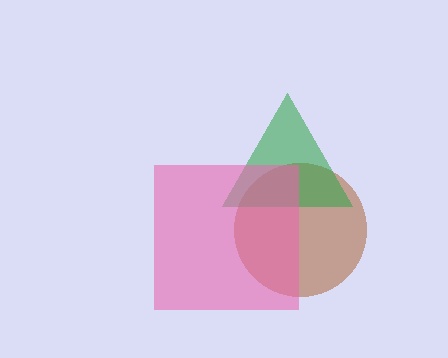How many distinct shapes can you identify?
There are 3 distinct shapes: a brown circle, a green triangle, a pink square.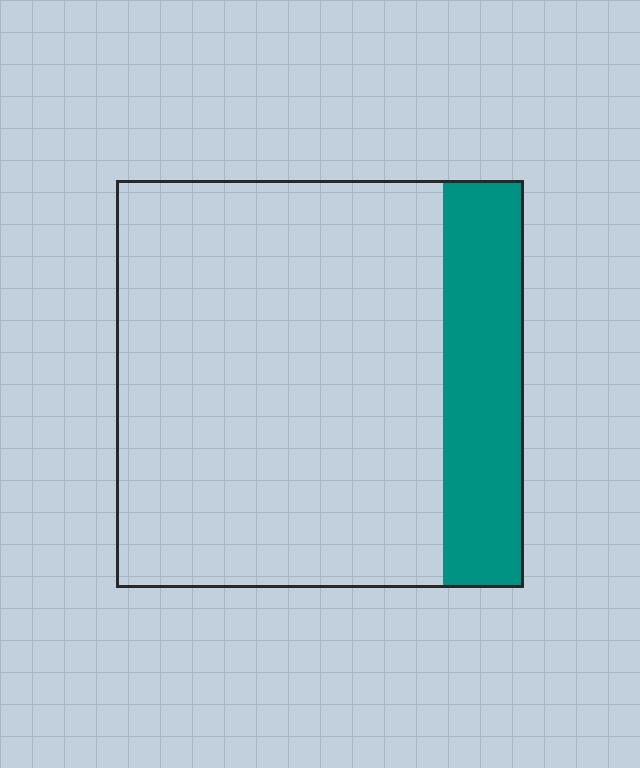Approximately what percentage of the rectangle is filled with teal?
Approximately 20%.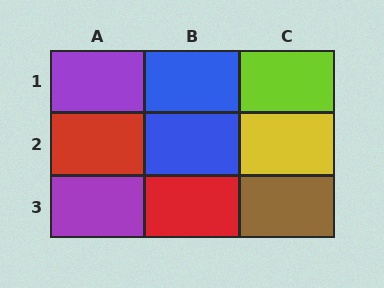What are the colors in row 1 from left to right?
Purple, blue, lime.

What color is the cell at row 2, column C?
Yellow.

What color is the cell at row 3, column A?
Purple.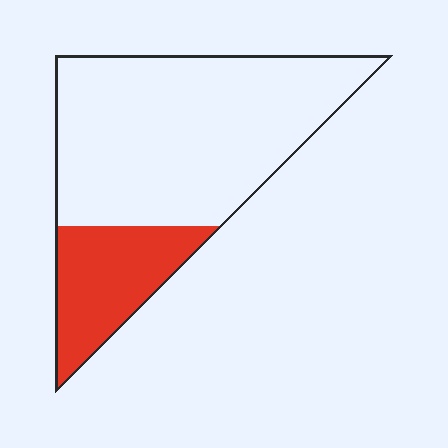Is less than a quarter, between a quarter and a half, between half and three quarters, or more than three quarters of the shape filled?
Less than a quarter.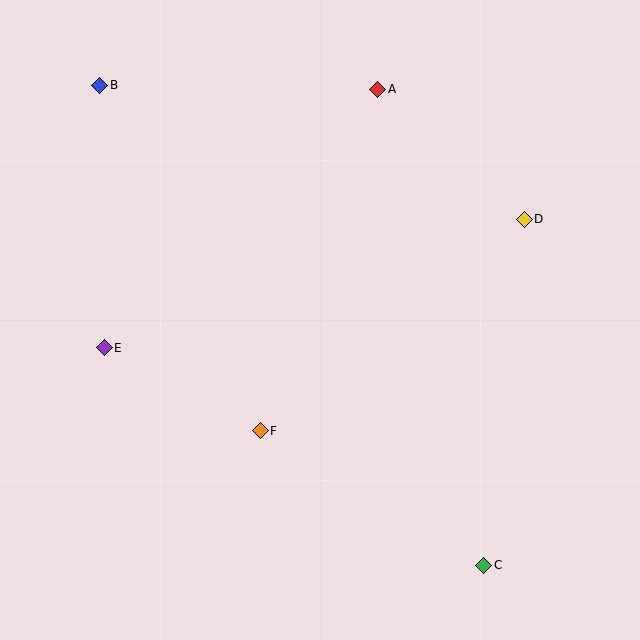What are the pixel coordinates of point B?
Point B is at (100, 85).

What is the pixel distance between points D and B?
The distance between D and B is 445 pixels.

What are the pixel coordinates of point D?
Point D is at (524, 219).